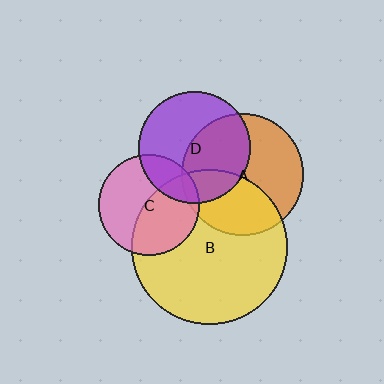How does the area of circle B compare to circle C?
Approximately 2.4 times.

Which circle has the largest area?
Circle B (yellow).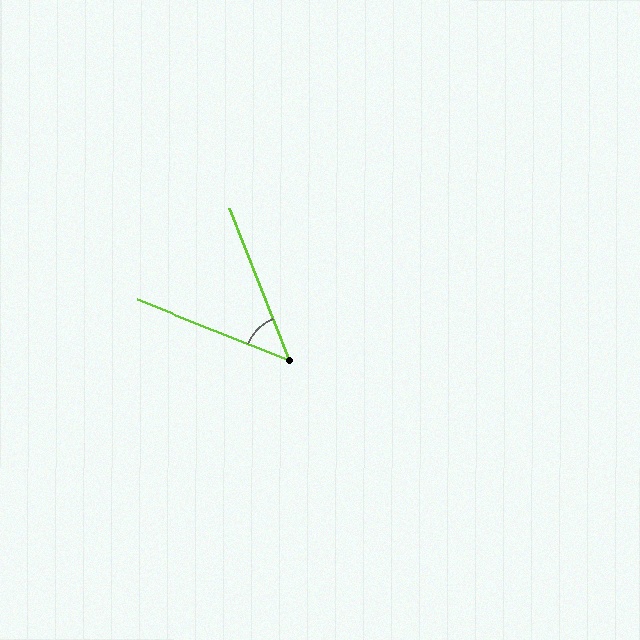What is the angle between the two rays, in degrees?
Approximately 47 degrees.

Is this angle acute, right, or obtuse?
It is acute.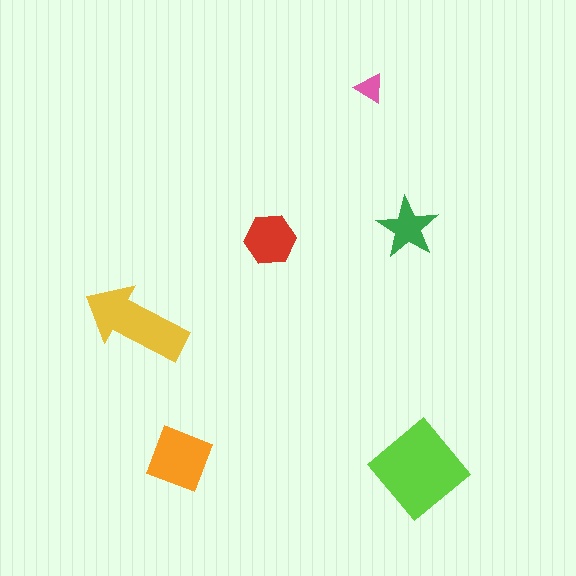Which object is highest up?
The pink triangle is topmost.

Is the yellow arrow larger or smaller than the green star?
Larger.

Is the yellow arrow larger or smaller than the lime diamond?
Smaller.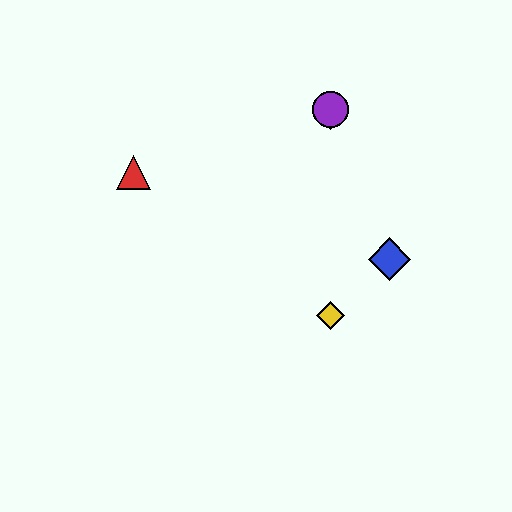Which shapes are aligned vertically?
The green diamond, the yellow diamond, the purple circle are aligned vertically.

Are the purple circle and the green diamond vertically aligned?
Yes, both are at x≈331.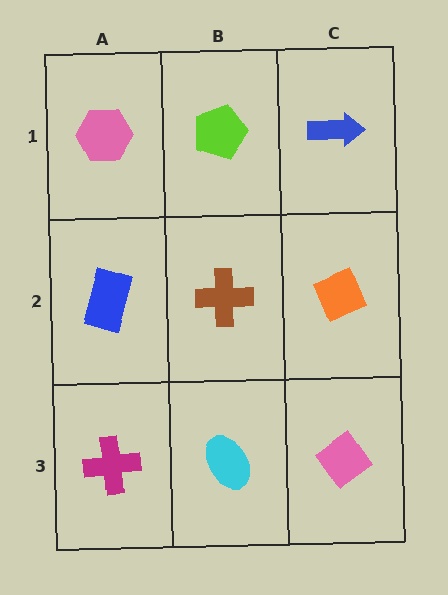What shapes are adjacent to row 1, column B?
A brown cross (row 2, column B), a pink hexagon (row 1, column A), a blue arrow (row 1, column C).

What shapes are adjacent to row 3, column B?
A brown cross (row 2, column B), a magenta cross (row 3, column A), a pink diamond (row 3, column C).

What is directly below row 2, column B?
A cyan ellipse.